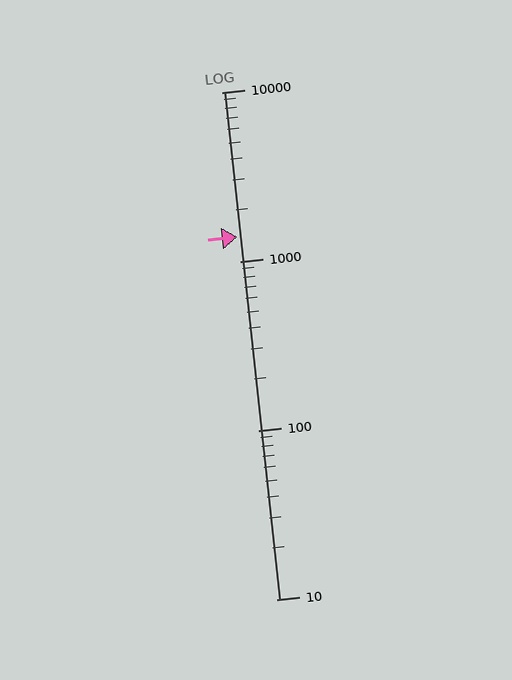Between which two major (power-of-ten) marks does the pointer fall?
The pointer is between 1000 and 10000.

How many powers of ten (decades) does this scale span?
The scale spans 3 decades, from 10 to 10000.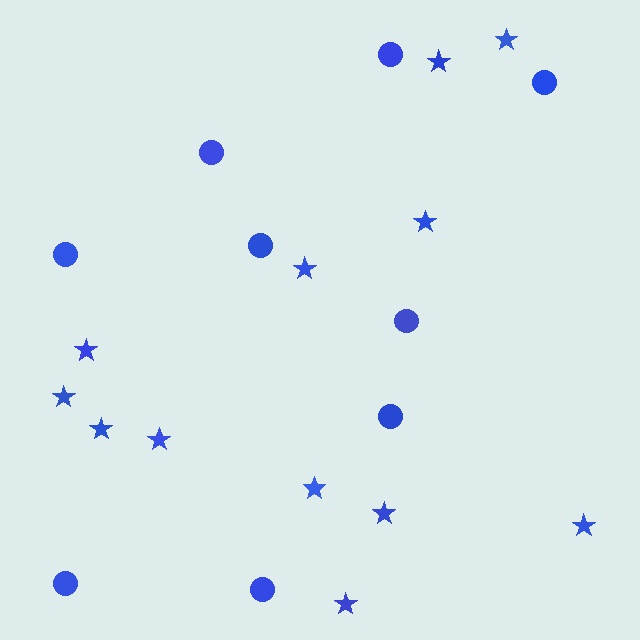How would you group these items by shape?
There are 2 groups: one group of circles (9) and one group of stars (12).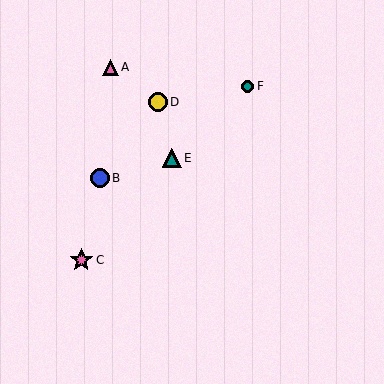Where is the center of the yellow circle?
The center of the yellow circle is at (158, 102).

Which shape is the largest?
The pink star (labeled C) is the largest.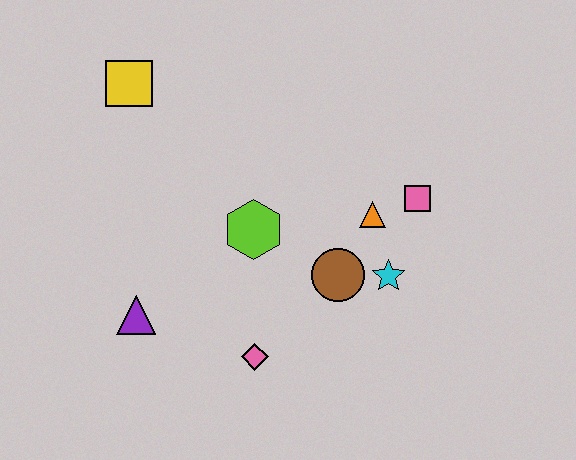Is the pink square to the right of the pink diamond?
Yes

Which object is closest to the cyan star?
The brown circle is closest to the cyan star.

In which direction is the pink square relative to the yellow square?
The pink square is to the right of the yellow square.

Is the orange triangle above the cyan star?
Yes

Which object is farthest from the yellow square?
The cyan star is farthest from the yellow square.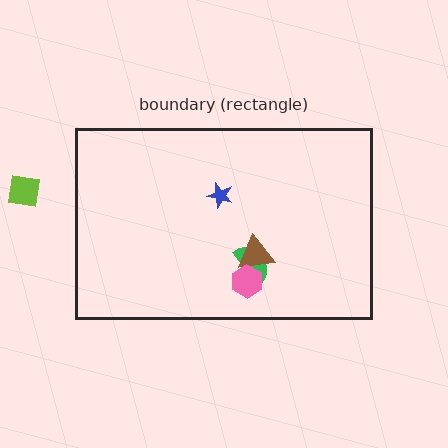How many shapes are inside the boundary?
4 inside, 1 outside.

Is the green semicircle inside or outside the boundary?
Inside.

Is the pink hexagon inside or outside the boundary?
Inside.